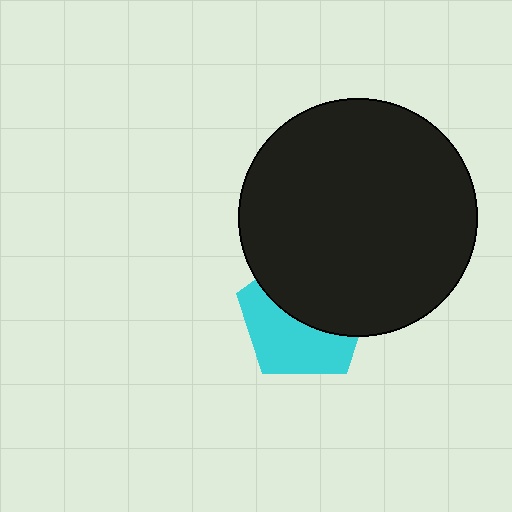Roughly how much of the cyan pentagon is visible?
About half of it is visible (roughly 48%).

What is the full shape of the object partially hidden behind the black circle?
The partially hidden object is a cyan pentagon.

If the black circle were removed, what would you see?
You would see the complete cyan pentagon.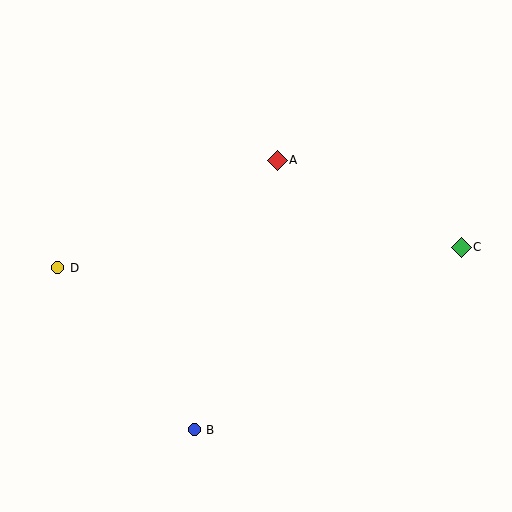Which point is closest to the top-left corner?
Point D is closest to the top-left corner.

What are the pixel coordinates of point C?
Point C is at (461, 247).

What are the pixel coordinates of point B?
Point B is at (194, 430).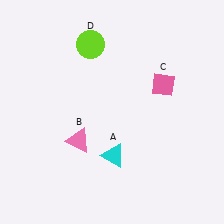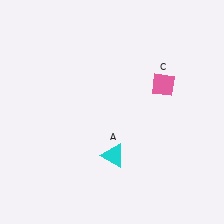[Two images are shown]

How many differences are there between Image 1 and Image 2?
There are 2 differences between the two images.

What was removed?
The pink triangle (B), the lime circle (D) were removed in Image 2.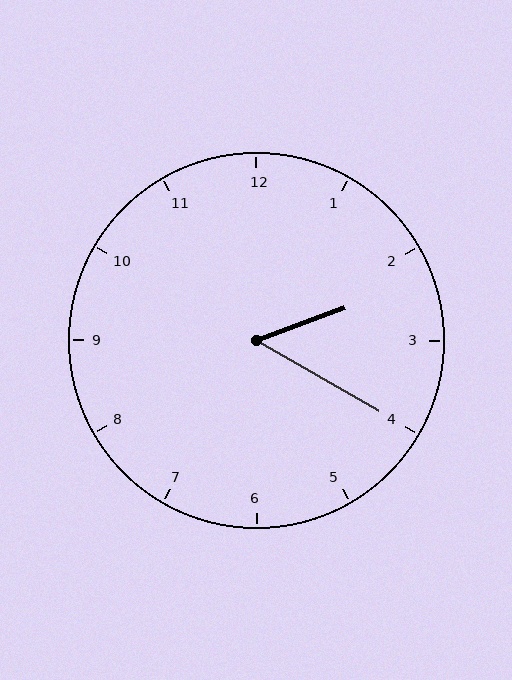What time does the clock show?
2:20.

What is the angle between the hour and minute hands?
Approximately 50 degrees.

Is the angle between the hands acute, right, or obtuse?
It is acute.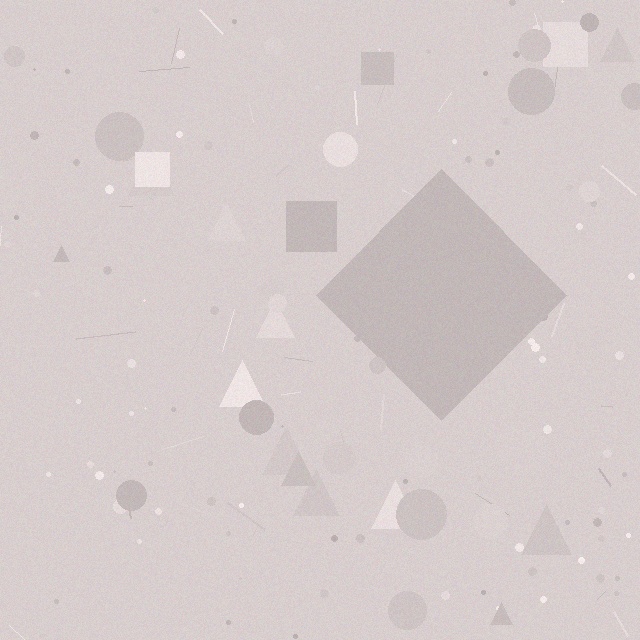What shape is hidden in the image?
A diamond is hidden in the image.